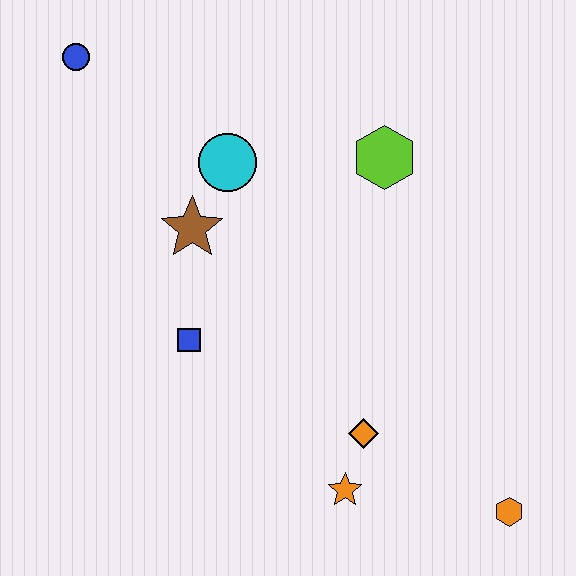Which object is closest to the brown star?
The cyan circle is closest to the brown star.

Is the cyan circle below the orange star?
No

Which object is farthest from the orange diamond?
The blue circle is farthest from the orange diamond.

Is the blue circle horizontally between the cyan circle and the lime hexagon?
No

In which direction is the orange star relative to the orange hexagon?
The orange star is to the left of the orange hexagon.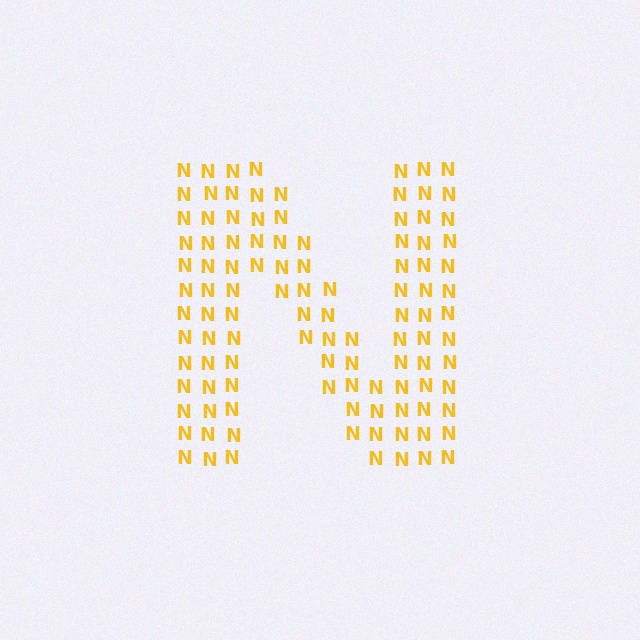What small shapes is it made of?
It is made of small letter N's.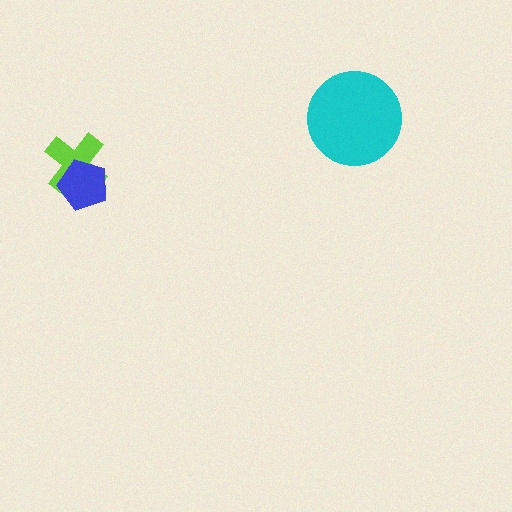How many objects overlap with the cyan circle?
0 objects overlap with the cyan circle.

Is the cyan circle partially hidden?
No, no other shape covers it.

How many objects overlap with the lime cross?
1 object overlaps with the lime cross.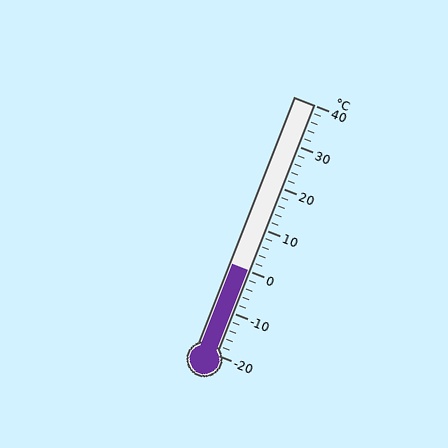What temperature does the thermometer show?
The thermometer shows approximately 0°C.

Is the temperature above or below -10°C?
The temperature is above -10°C.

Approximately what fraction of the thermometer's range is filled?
The thermometer is filled to approximately 35% of its range.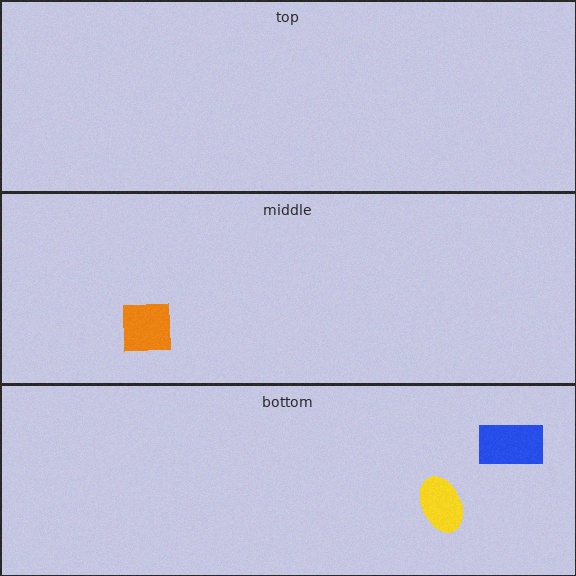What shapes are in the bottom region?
The yellow ellipse, the blue rectangle.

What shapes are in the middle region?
The orange square.